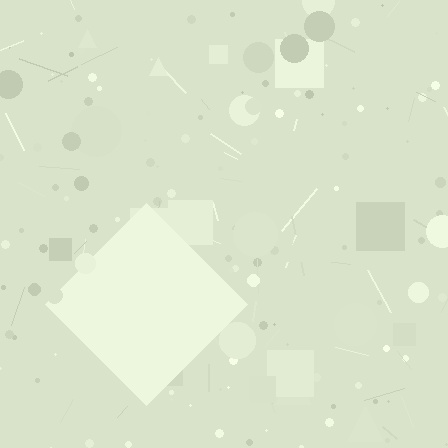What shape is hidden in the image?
A diamond is hidden in the image.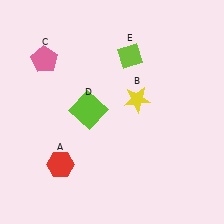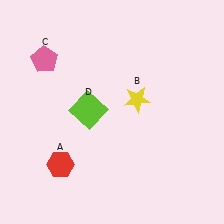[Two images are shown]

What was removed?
The lime diamond (E) was removed in Image 2.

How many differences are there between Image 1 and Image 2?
There is 1 difference between the two images.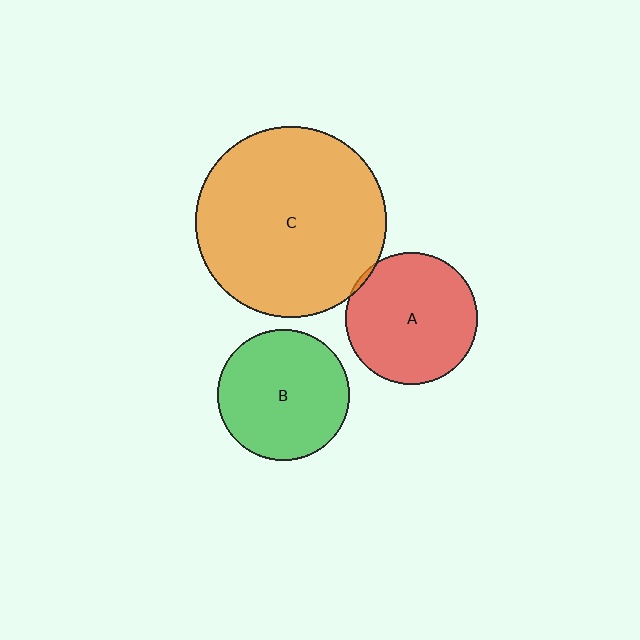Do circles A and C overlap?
Yes.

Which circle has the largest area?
Circle C (orange).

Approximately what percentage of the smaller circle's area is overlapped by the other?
Approximately 5%.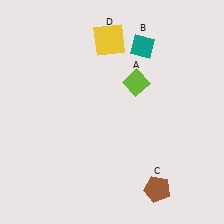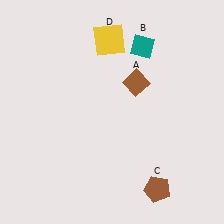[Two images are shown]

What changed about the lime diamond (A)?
In Image 1, A is lime. In Image 2, it changed to brown.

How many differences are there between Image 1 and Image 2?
There is 1 difference between the two images.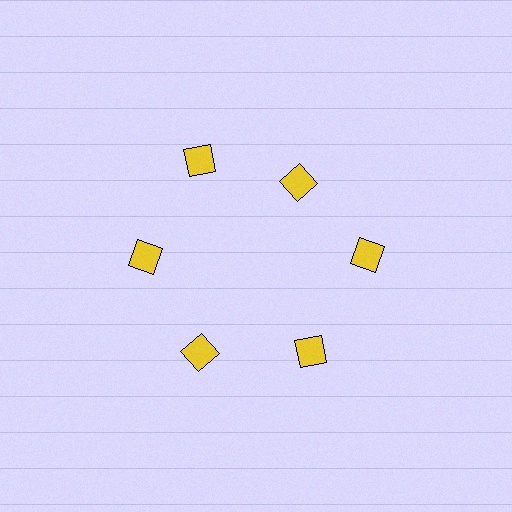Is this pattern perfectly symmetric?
No. The 6 yellow squares are arranged in a ring, but one element near the 1 o'clock position is pulled inward toward the center, breaking the 6-fold rotational symmetry.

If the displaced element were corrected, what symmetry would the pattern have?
It would have 6-fold rotational symmetry — the pattern would map onto itself every 60 degrees.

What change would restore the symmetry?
The symmetry would be restored by moving it outward, back onto the ring so that all 6 squares sit at equal angles and equal distance from the center.